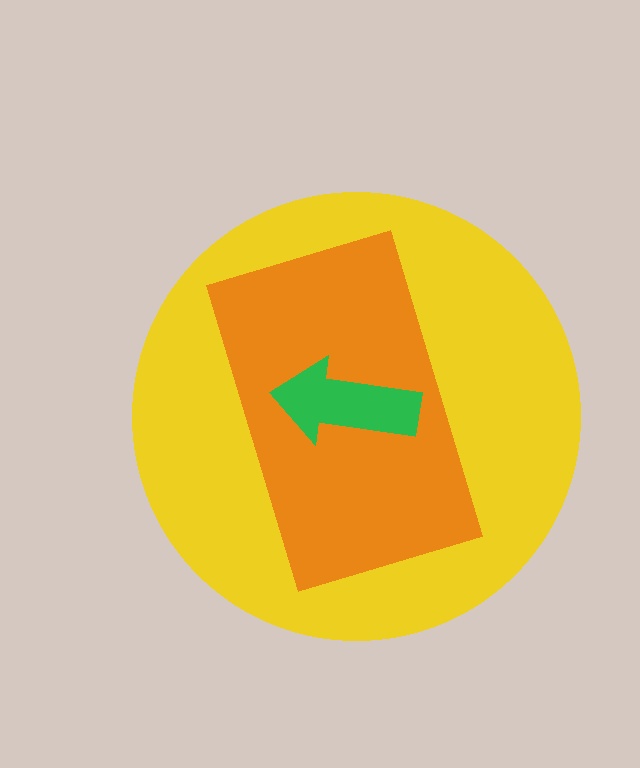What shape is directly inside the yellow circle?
The orange rectangle.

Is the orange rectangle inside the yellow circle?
Yes.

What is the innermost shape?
The green arrow.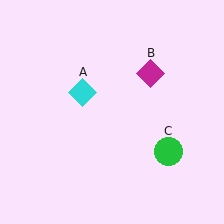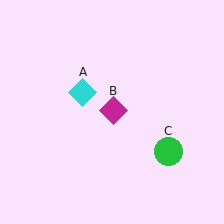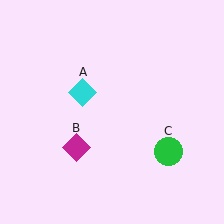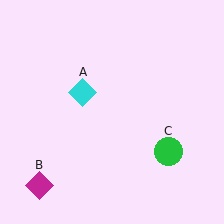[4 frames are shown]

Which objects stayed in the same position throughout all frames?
Cyan diamond (object A) and green circle (object C) remained stationary.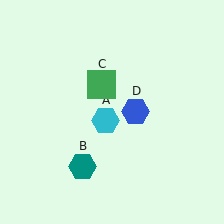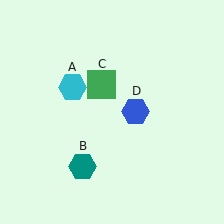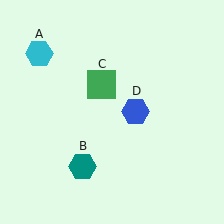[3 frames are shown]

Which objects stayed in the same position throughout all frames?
Teal hexagon (object B) and green square (object C) and blue hexagon (object D) remained stationary.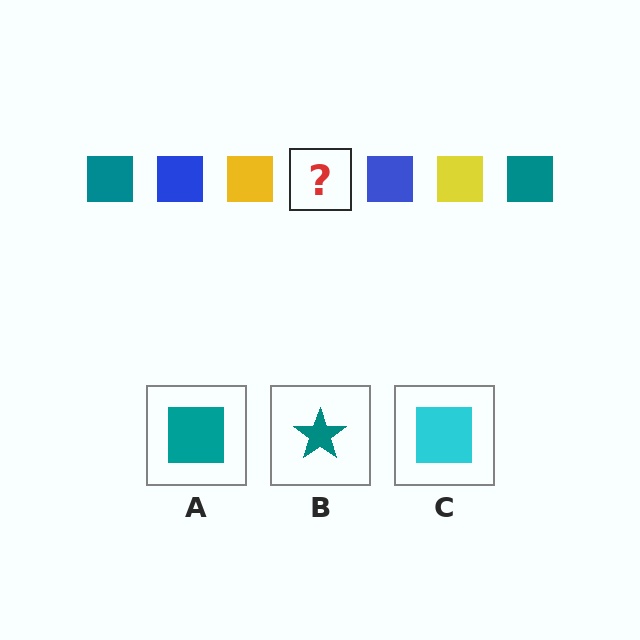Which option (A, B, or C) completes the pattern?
A.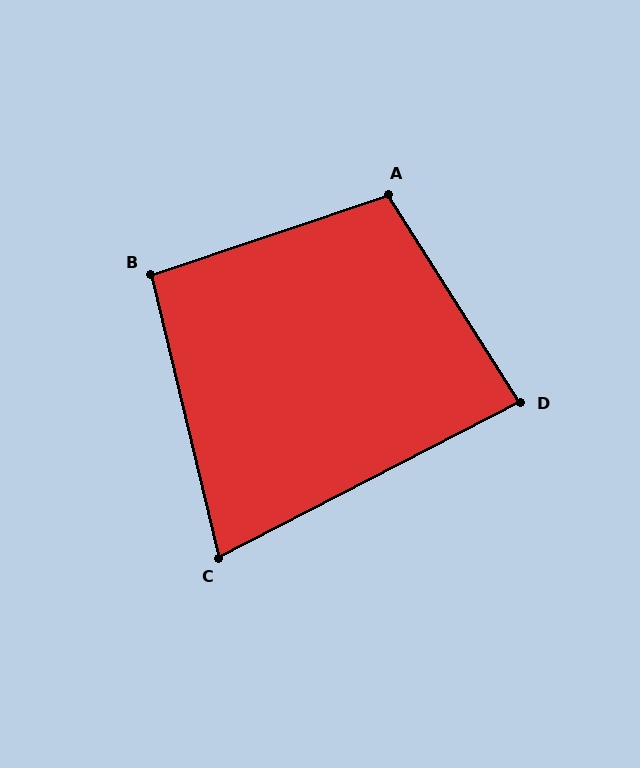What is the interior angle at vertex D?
Approximately 85 degrees (acute).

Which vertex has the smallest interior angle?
C, at approximately 76 degrees.